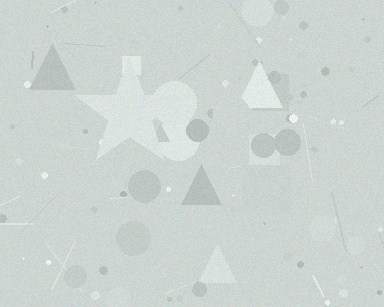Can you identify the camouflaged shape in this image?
The camouflaged shape is a star.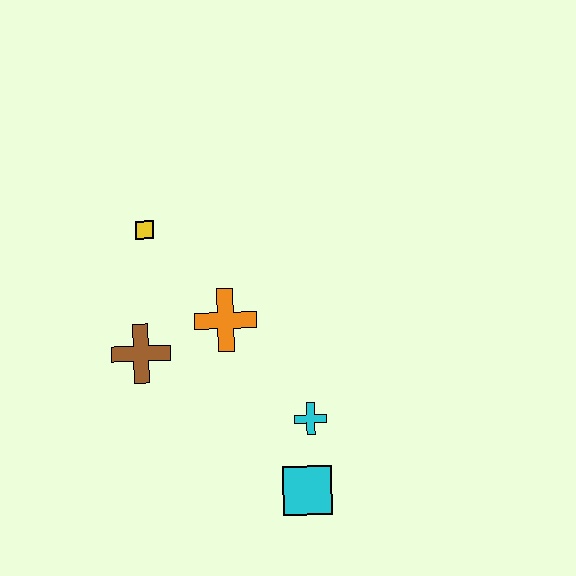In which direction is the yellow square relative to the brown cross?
The yellow square is above the brown cross.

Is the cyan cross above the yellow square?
No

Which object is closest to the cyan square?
The cyan cross is closest to the cyan square.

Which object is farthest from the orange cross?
The cyan square is farthest from the orange cross.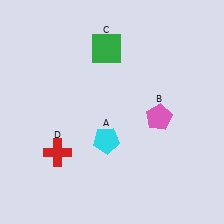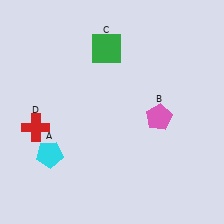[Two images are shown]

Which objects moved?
The objects that moved are: the cyan pentagon (A), the red cross (D).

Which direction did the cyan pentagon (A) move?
The cyan pentagon (A) moved left.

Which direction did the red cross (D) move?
The red cross (D) moved up.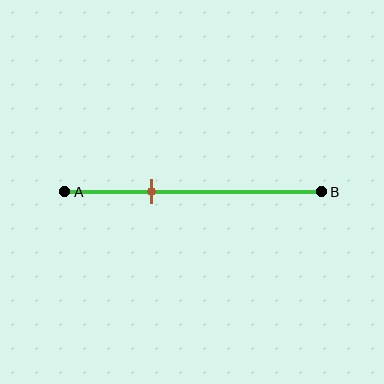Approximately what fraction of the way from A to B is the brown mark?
The brown mark is approximately 35% of the way from A to B.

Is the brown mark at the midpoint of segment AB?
No, the mark is at about 35% from A, not at the 50% midpoint.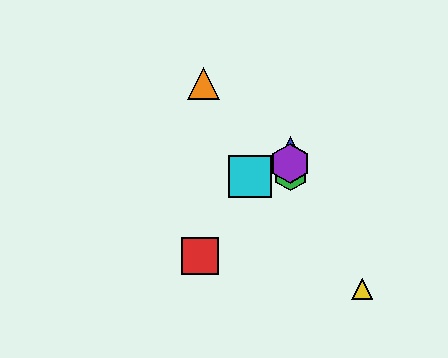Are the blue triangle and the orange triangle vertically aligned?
No, the blue triangle is at x≈290 and the orange triangle is at x≈203.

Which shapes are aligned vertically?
The blue triangle, the green hexagon, the purple hexagon are aligned vertically.